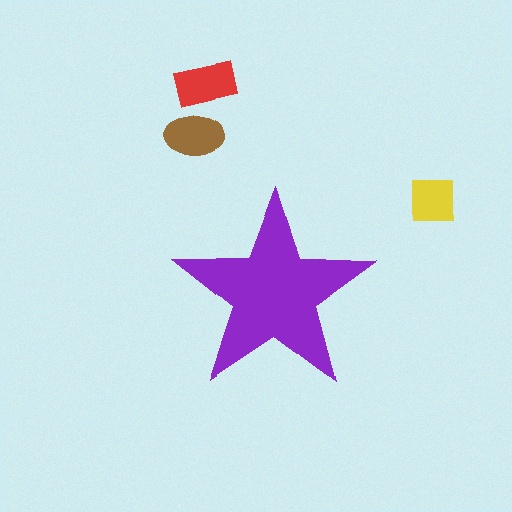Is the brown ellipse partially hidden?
No, the brown ellipse is fully visible.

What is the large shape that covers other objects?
A purple star.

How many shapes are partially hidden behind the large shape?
0 shapes are partially hidden.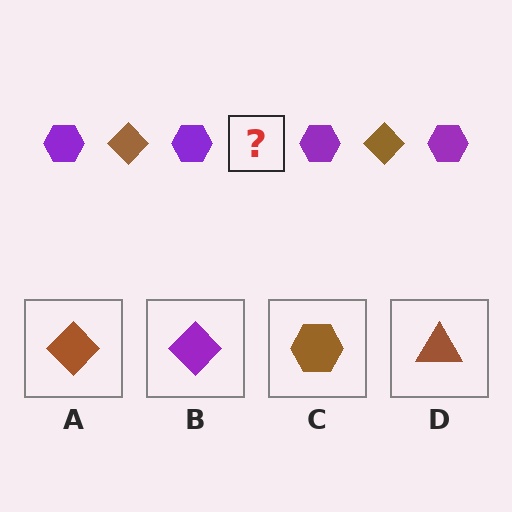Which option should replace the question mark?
Option A.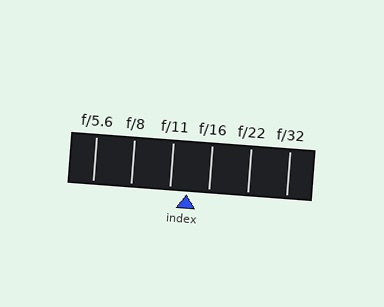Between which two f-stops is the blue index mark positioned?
The index mark is between f/11 and f/16.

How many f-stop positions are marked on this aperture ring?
There are 6 f-stop positions marked.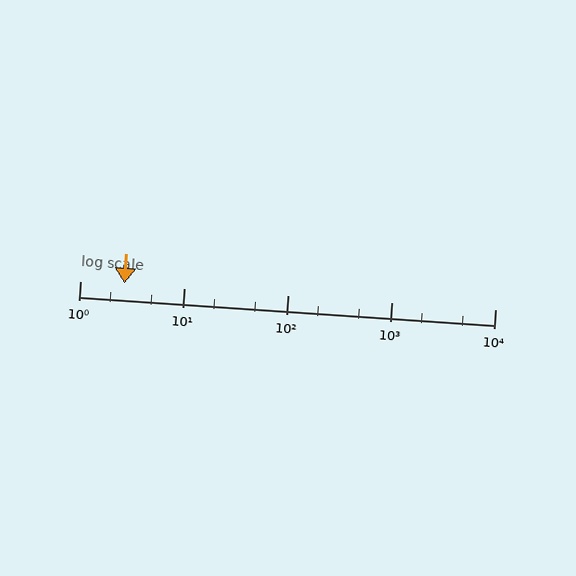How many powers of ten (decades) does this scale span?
The scale spans 4 decades, from 1 to 10000.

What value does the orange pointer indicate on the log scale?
The pointer indicates approximately 2.7.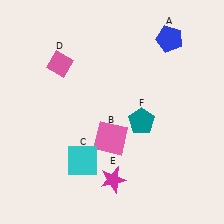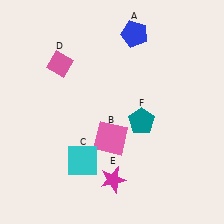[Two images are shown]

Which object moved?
The blue pentagon (A) moved left.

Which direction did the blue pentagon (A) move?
The blue pentagon (A) moved left.